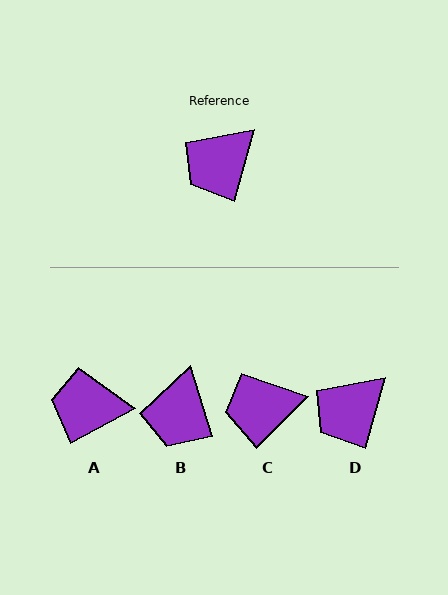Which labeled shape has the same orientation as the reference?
D.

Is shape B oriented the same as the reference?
No, it is off by about 33 degrees.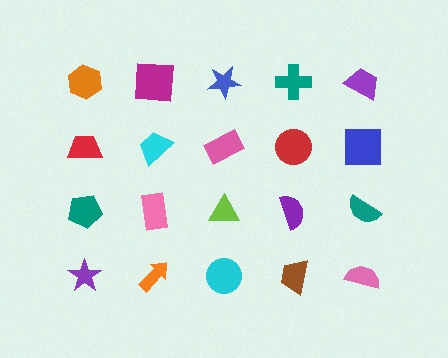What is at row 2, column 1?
A red trapezoid.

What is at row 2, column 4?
A red circle.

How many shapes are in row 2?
5 shapes.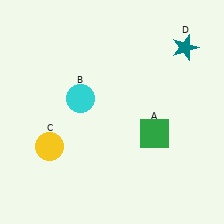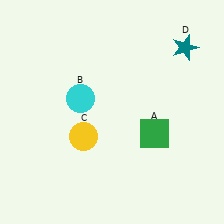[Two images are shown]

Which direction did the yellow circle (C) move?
The yellow circle (C) moved right.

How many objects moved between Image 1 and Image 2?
1 object moved between the two images.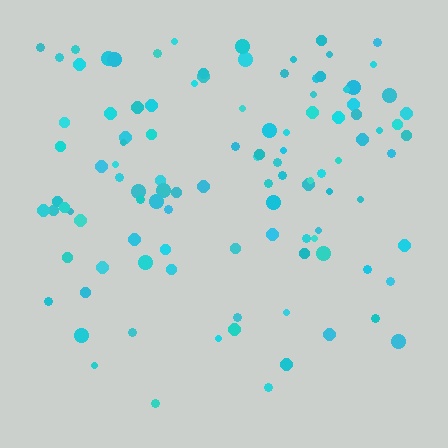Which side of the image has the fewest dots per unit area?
The bottom.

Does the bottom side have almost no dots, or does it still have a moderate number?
Still a moderate number, just noticeably fewer than the top.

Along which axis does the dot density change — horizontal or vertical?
Vertical.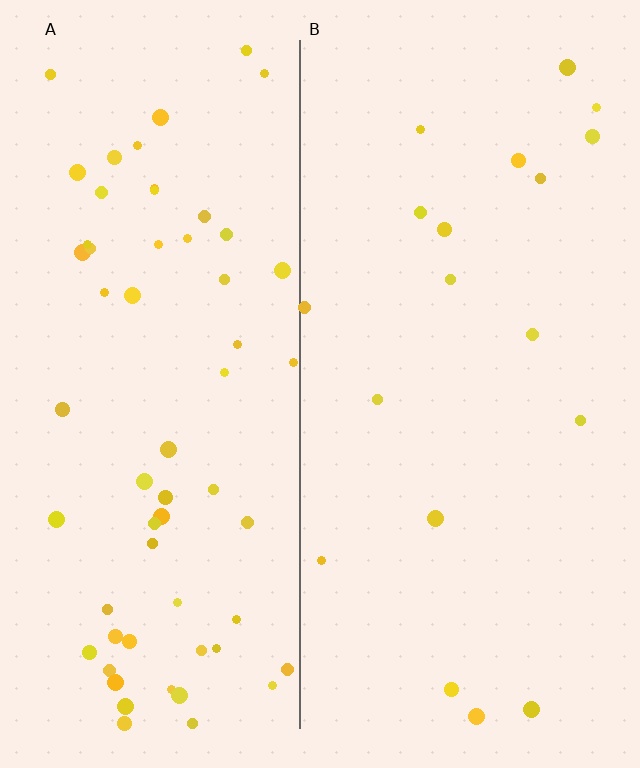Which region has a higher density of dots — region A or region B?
A (the left).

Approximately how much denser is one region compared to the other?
Approximately 3.3× — region A over region B.